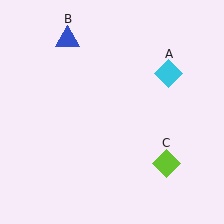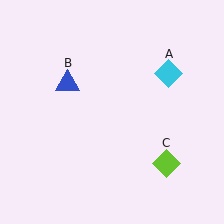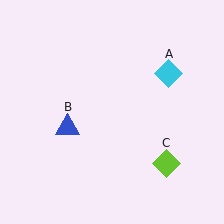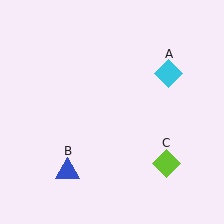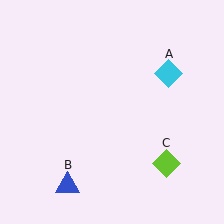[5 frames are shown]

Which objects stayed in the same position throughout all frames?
Cyan diamond (object A) and lime diamond (object C) remained stationary.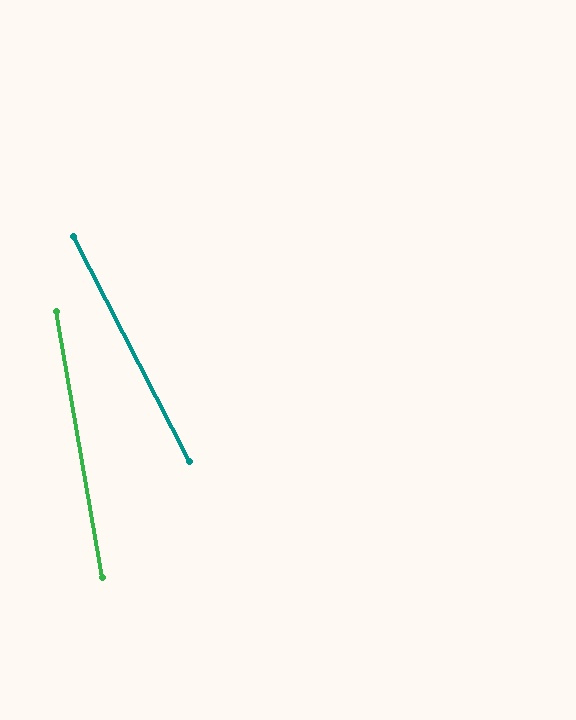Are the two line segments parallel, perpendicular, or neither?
Neither parallel nor perpendicular — they differ by about 17°.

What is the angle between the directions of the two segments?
Approximately 17 degrees.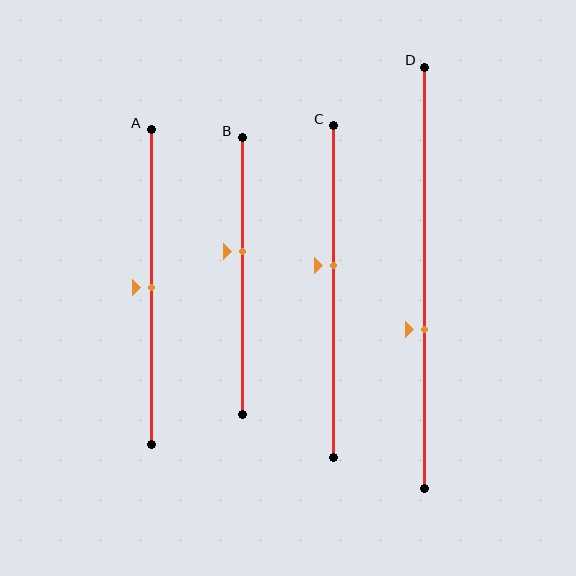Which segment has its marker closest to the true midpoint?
Segment A has its marker closest to the true midpoint.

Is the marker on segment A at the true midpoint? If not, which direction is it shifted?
Yes, the marker on segment A is at the true midpoint.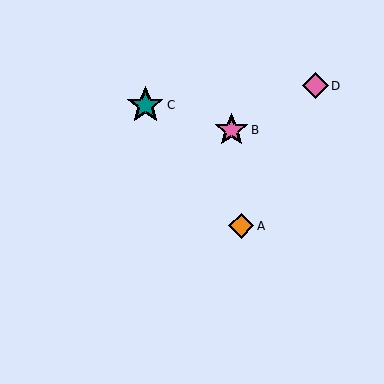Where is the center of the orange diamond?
The center of the orange diamond is at (241, 226).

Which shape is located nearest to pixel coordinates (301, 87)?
The pink diamond (labeled D) at (316, 86) is nearest to that location.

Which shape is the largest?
The teal star (labeled C) is the largest.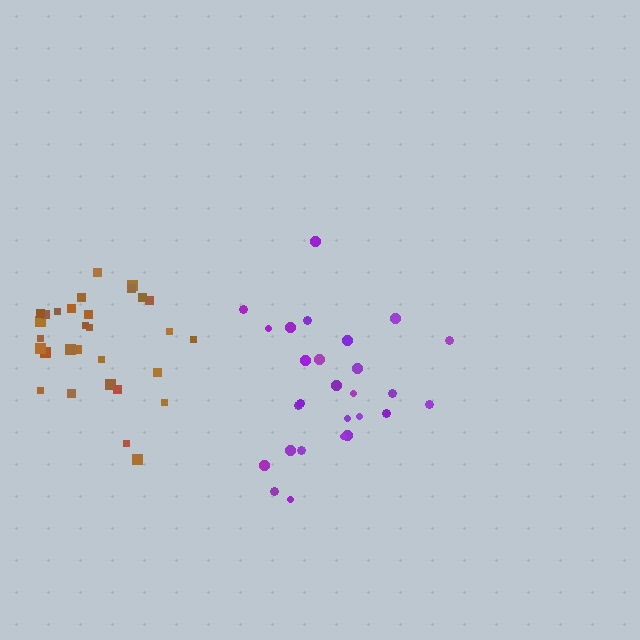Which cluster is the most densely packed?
Brown.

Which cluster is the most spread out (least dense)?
Purple.